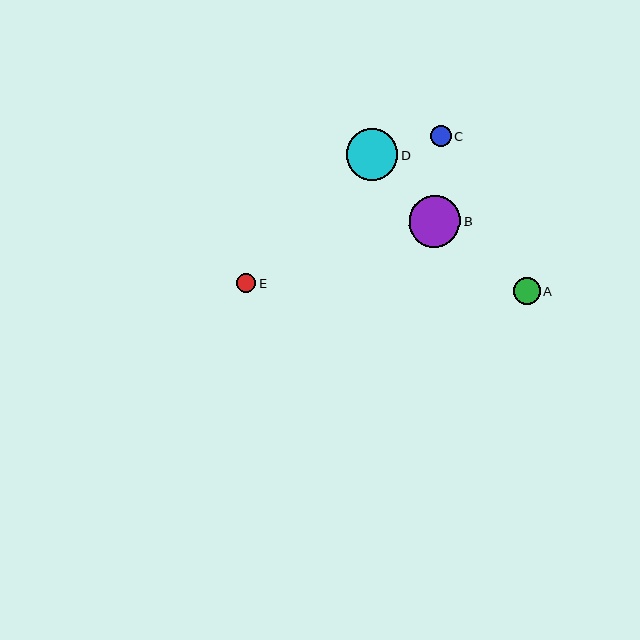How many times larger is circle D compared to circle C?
Circle D is approximately 2.5 times the size of circle C.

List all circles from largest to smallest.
From largest to smallest: D, B, A, C, E.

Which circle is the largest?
Circle D is the largest with a size of approximately 51 pixels.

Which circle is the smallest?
Circle E is the smallest with a size of approximately 19 pixels.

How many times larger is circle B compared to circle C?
Circle B is approximately 2.5 times the size of circle C.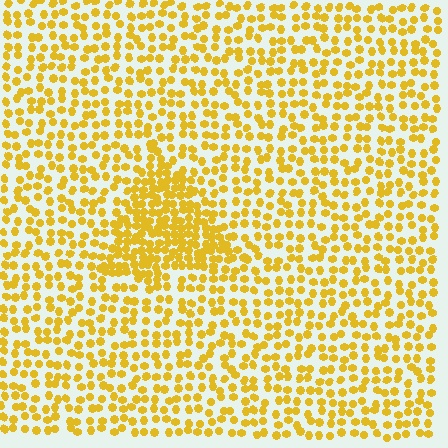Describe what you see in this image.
The image contains small yellow elements arranged at two different densities. A triangle-shaped region is visible where the elements are more densely packed than the surrounding area.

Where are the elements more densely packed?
The elements are more densely packed inside the triangle boundary.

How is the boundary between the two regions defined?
The boundary is defined by a change in element density (approximately 2.0x ratio). All elements are the same color, size, and shape.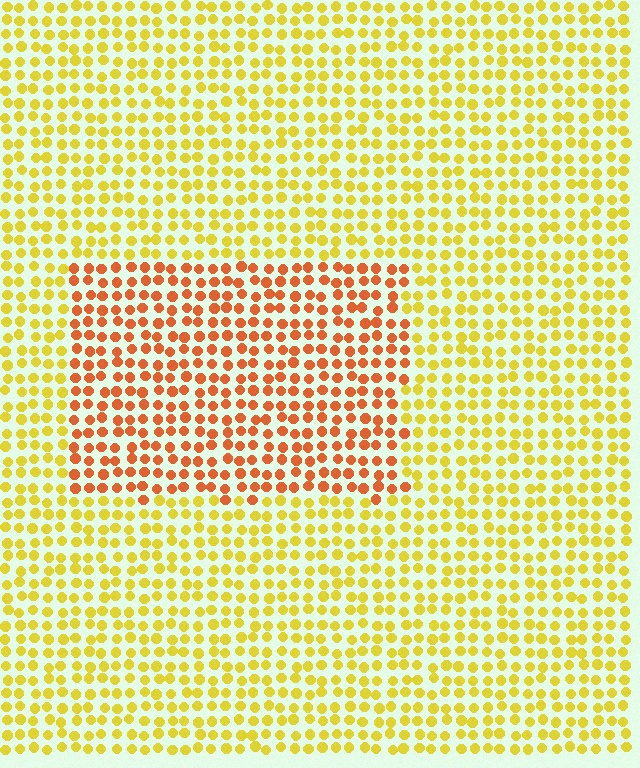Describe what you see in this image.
The image is filled with small yellow elements in a uniform arrangement. A rectangle-shaped region is visible where the elements are tinted to a slightly different hue, forming a subtle color boundary.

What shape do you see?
I see a rectangle.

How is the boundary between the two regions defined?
The boundary is defined purely by a slight shift in hue (about 39 degrees). Spacing, size, and orientation are identical on both sides.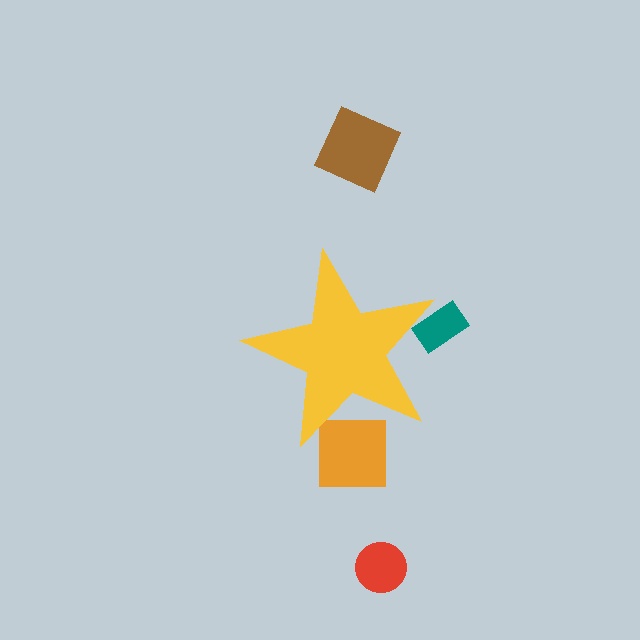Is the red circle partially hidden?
No, the red circle is fully visible.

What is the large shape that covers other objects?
A yellow star.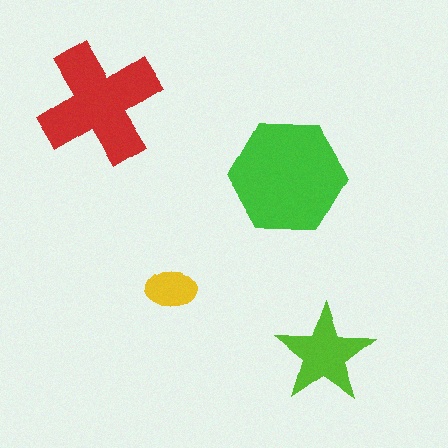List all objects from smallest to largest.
The yellow ellipse, the lime star, the red cross, the green hexagon.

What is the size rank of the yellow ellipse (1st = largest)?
4th.